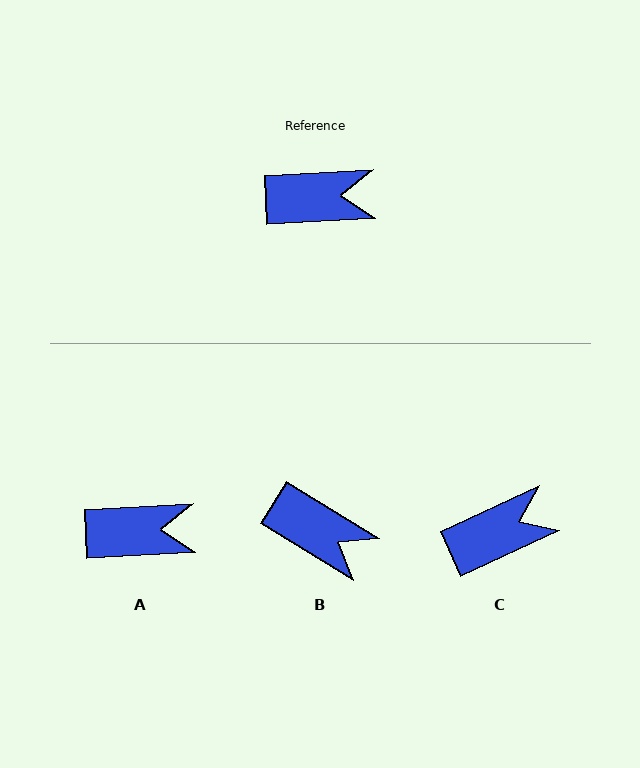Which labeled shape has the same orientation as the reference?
A.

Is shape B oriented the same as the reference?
No, it is off by about 35 degrees.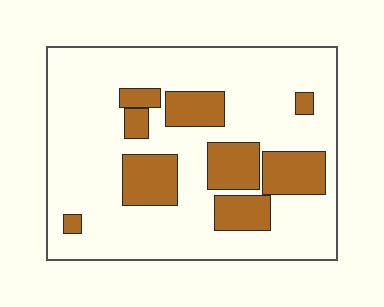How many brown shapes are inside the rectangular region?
9.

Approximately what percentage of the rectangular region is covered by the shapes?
Approximately 25%.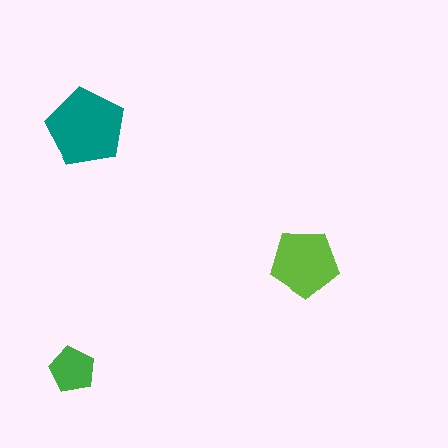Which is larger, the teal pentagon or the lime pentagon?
The teal one.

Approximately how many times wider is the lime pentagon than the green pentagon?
About 1.5 times wider.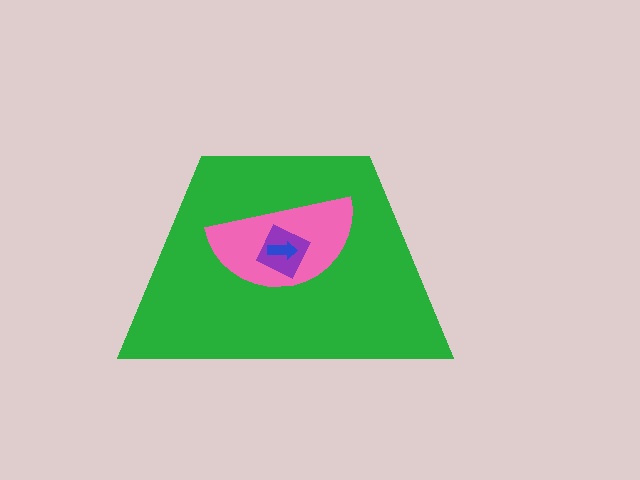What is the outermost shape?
The green trapezoid.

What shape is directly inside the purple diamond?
The blue arrow.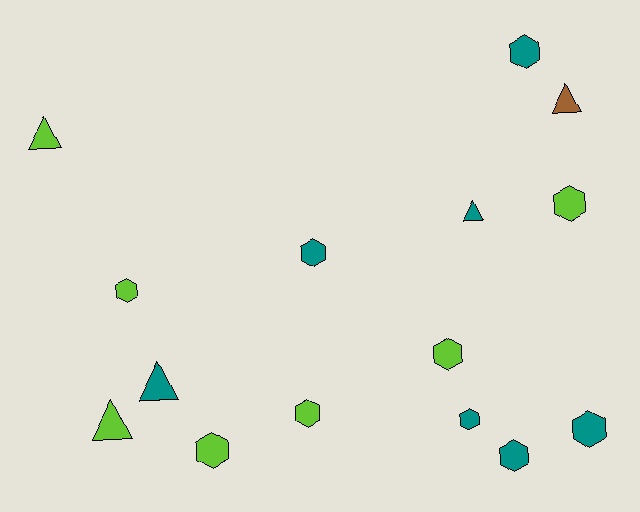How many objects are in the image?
There are 15 objects.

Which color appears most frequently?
Teal, with 7 objects.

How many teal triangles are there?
There are 2 teal triangles.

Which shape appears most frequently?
Hexagon, with 10 objects.